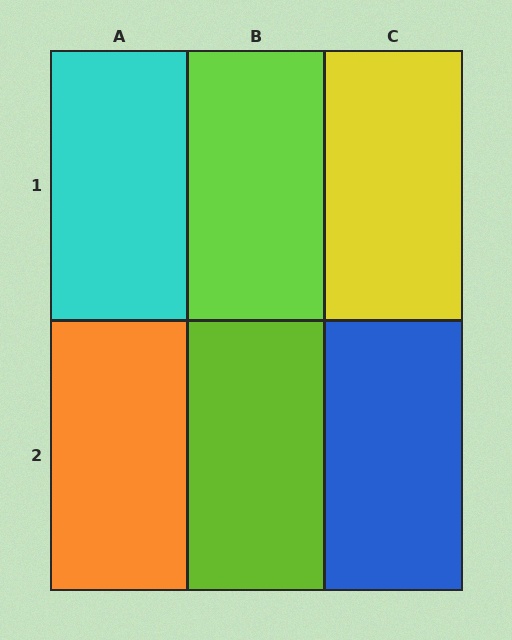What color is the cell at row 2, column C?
Blue.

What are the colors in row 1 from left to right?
Cyan, lime, yellow.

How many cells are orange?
1 cell is orange.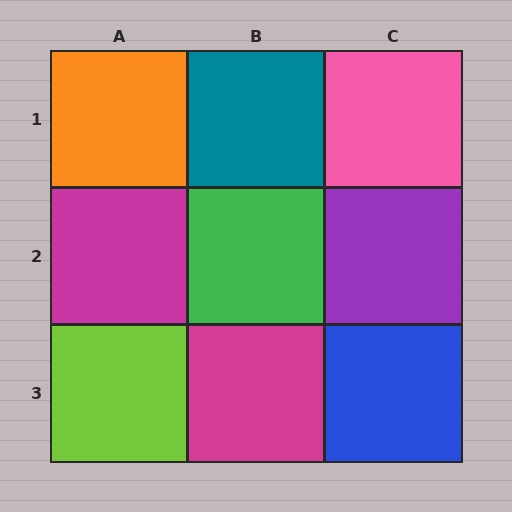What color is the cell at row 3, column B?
Magenta.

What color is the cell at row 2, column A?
Magenta.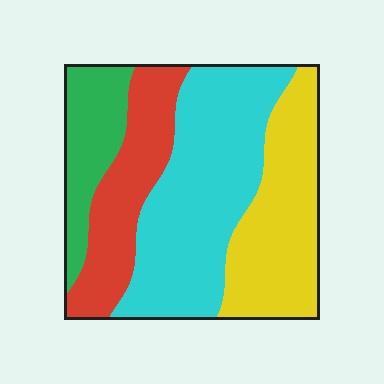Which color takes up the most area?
Cyan, at roughly 40%.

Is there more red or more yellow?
Yellow.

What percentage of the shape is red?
Red takes up about one fifth (1/5) of the shape.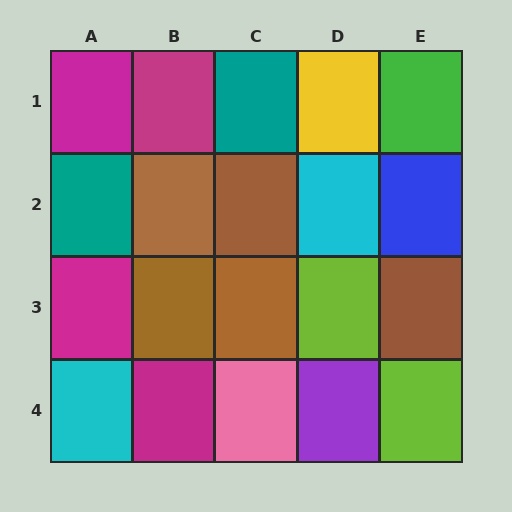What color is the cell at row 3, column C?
Brown.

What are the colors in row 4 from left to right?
Cyan, magenta, pink, purple, lime.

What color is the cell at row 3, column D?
Lime.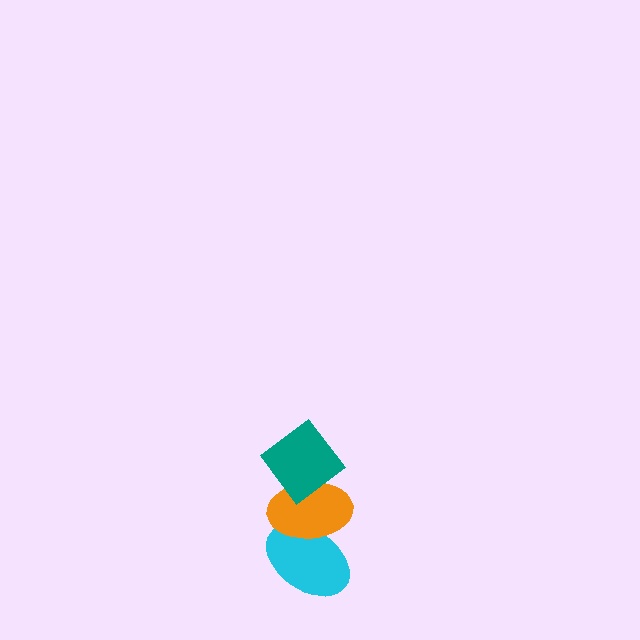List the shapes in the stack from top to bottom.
From top to bottom: the teal diamond, the orange ellipse, the cyan ellipse.